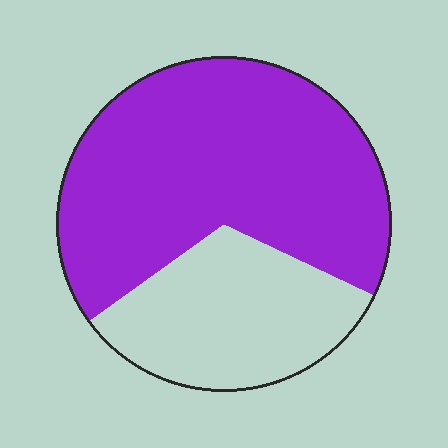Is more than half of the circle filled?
Yes.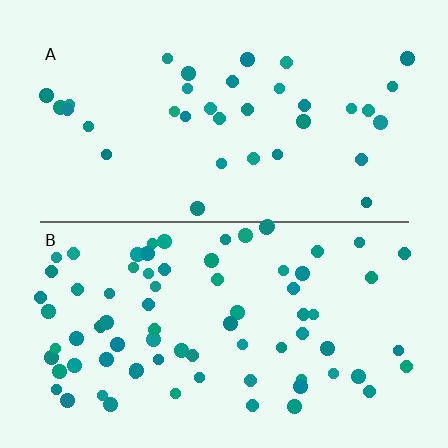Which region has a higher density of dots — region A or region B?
B (the bottom).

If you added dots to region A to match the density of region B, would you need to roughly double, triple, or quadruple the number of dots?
Approximately double.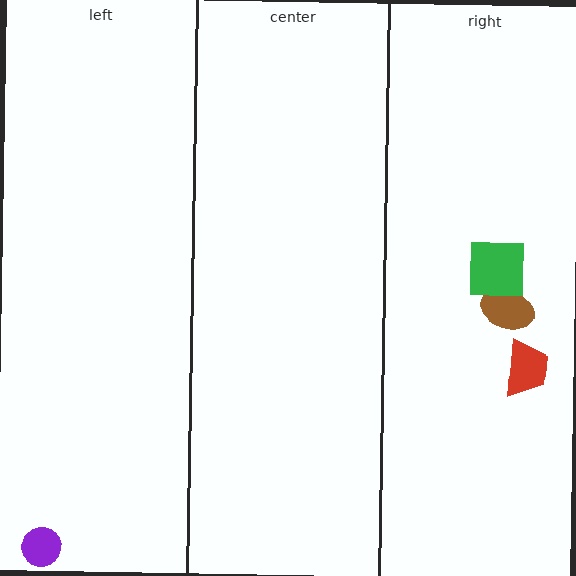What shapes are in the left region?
The purple circle.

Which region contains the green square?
The right region.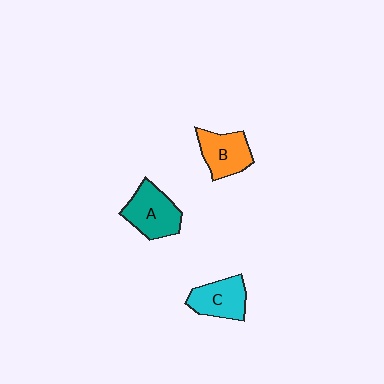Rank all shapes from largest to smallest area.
From largest to smallest: A (teal), B (orange), C (cyan).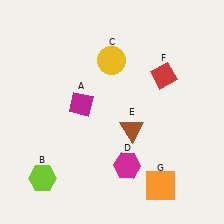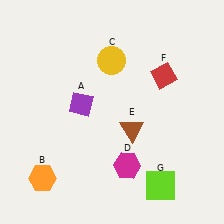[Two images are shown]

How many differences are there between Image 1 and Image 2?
There are 3 differences between the two images.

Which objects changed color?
A changed from magenta to purple. B changed from lime to orange. G changed from orange to lime.